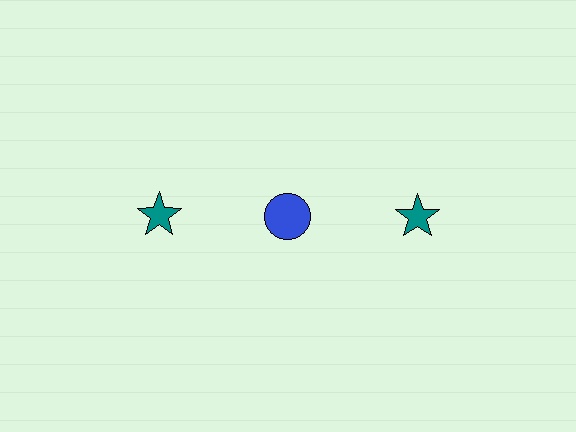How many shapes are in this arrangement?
There are 3 shapes arranged in a grid pattern.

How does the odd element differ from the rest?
It differs in both color (blue instead of teal) and shape (circle instead of star).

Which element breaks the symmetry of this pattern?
The blue circle in the top row, second from left column breaks the symmetry. All other shapes are teal stars.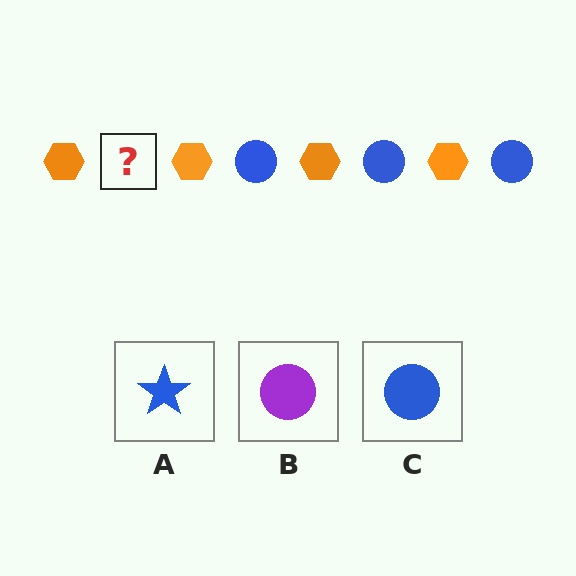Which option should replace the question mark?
Option C.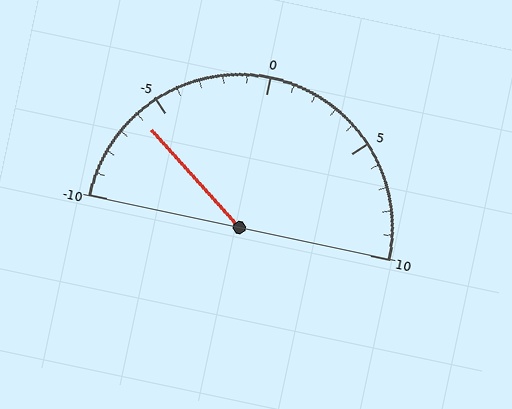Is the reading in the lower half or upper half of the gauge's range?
The reading is in the lower half of the range (-10 to 10).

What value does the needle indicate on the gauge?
The needle indicates approximately -6.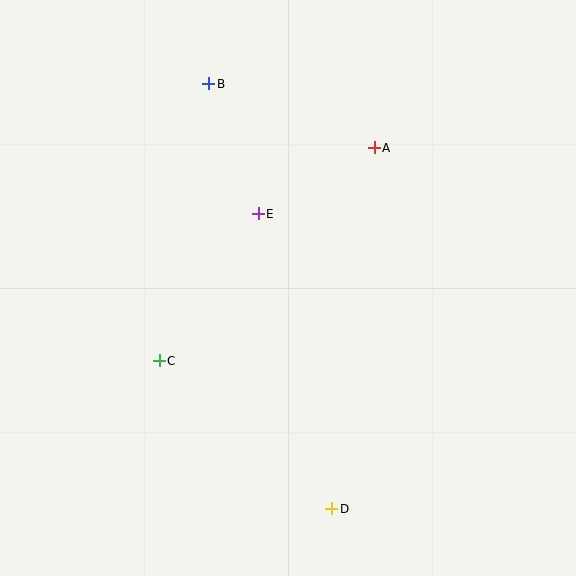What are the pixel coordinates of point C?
Point C is at (159, 361).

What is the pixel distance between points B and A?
The distance between B and A is 177 pixels.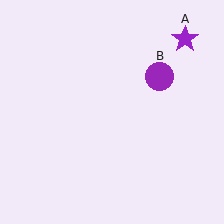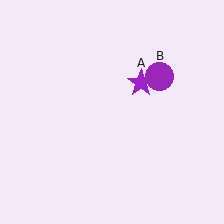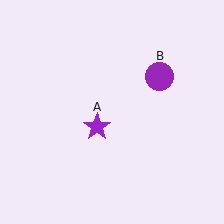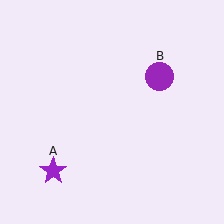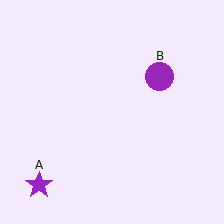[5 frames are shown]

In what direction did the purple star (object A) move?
The purple star (object A) moved down and to the left.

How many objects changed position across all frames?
1 object changed position: purple star (object A).